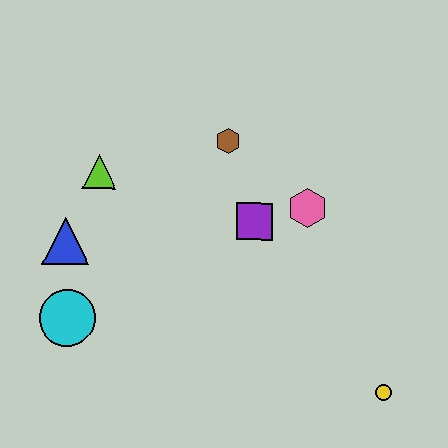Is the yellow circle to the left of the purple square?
No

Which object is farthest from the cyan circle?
The yellow circle is farthest from the cyan circle.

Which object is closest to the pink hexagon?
The purple square is closest to the pink hexagon.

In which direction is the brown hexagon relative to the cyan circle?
The brown hexagon is above the cyan circle.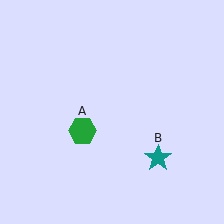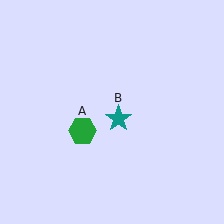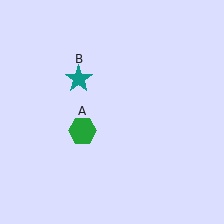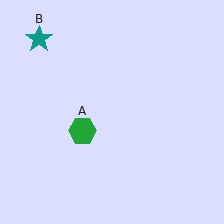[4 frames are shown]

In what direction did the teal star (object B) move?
The teal star (object B) moved up and to the left.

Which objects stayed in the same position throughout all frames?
Green hexagon (object A) remained stationary.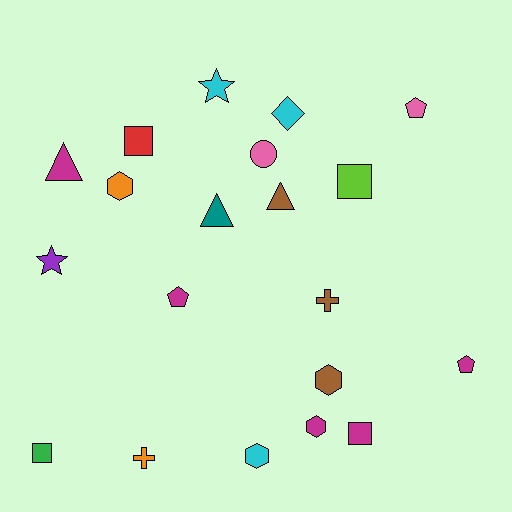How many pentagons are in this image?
There are 3 pentagons.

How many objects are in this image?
There are 20 objects.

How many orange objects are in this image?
There are 2 orange objects.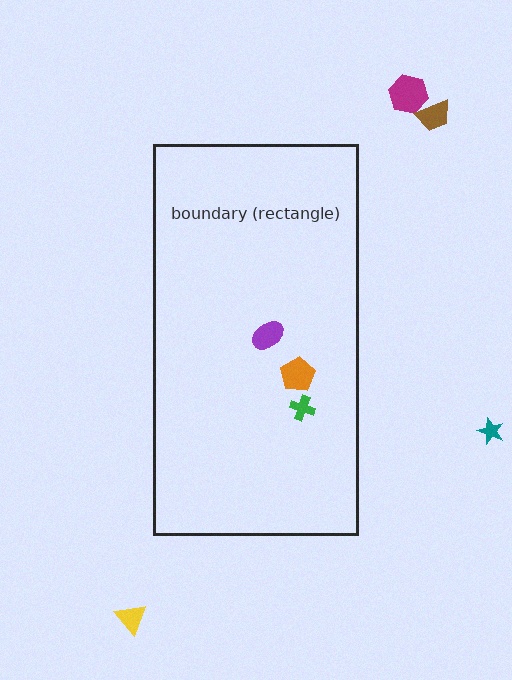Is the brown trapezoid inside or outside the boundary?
Outside.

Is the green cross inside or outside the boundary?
Inside.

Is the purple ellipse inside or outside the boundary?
Inside.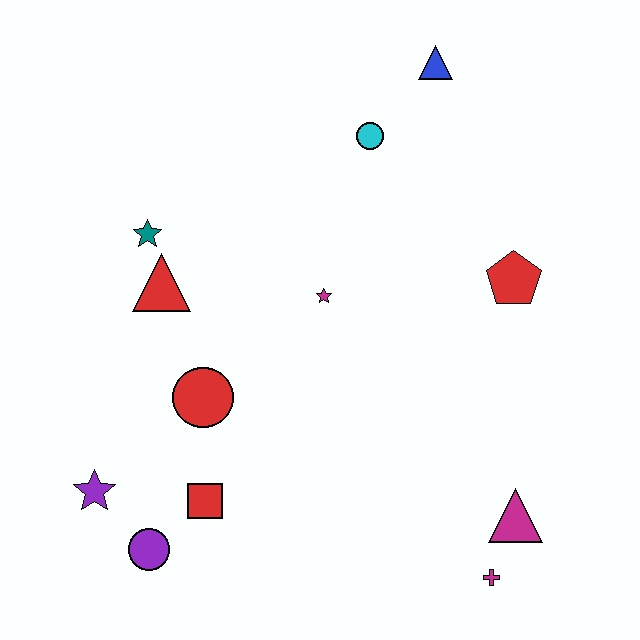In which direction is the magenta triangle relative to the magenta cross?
The magenta triangle is above the magenta cross.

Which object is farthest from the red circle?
The blue triangle is farthest from the red circle.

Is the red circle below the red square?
No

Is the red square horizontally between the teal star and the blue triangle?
Yes